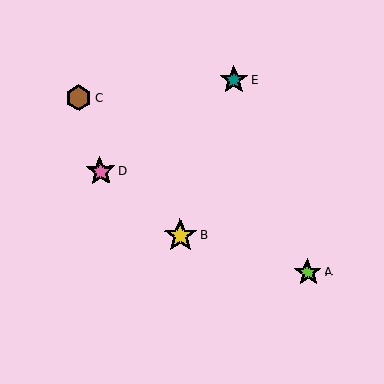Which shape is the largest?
The yellow star (labeled B) is the largest.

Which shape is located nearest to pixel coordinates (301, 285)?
The lime star (labeled A) at (308, 272) is nearest to that location.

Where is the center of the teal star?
The center of the teal star is at (234, 80).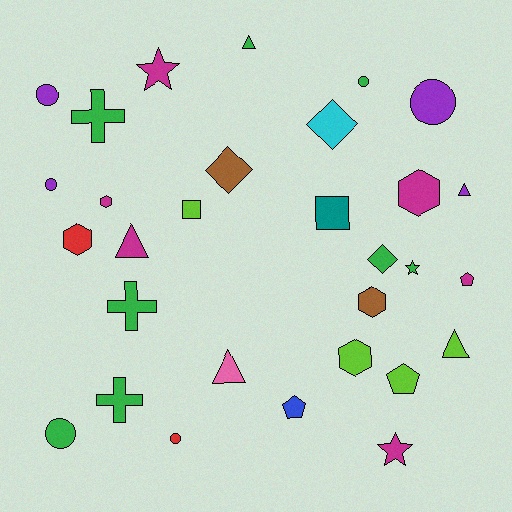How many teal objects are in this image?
There is 1 teal object.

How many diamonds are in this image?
There are 3 diamonds.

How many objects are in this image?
There are 30 objects.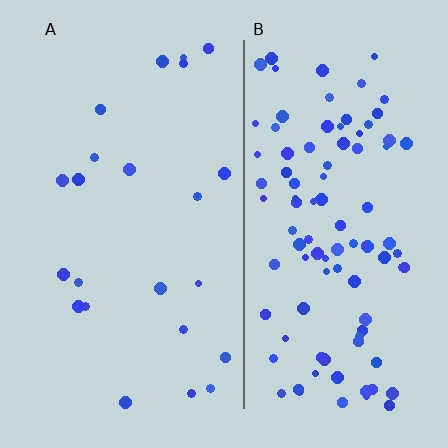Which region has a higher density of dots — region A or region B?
B (the right).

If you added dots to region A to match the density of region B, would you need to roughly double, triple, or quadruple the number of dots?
Approximately quadruple.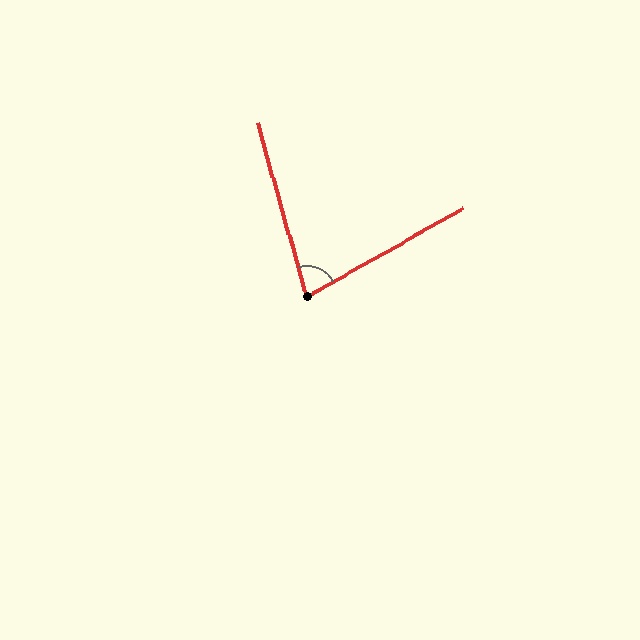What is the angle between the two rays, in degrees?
Approximately 76 degrees.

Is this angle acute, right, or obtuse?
It is acute.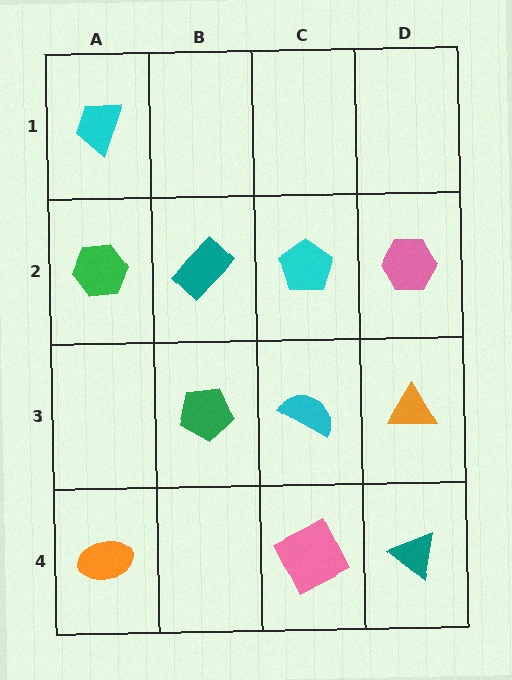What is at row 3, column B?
A green pentagon.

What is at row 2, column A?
A green hexagon.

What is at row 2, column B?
A teal rectangle.